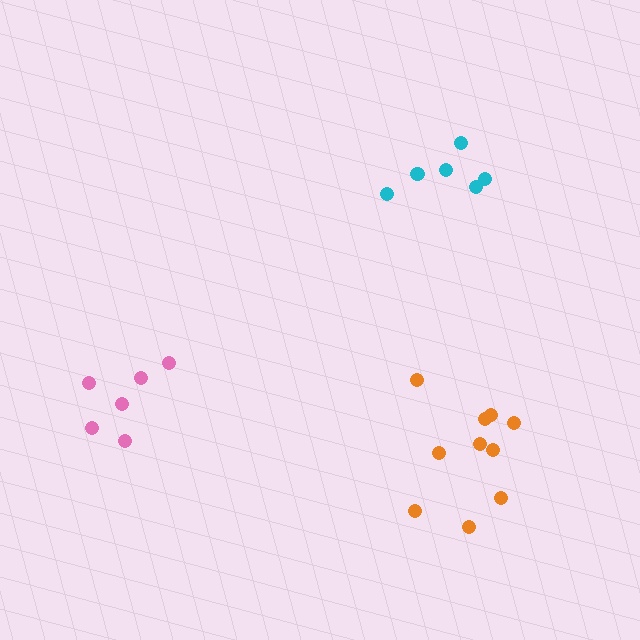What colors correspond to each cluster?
The clusters are colored: cyan, orange, pink.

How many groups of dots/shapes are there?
There are 3 groups.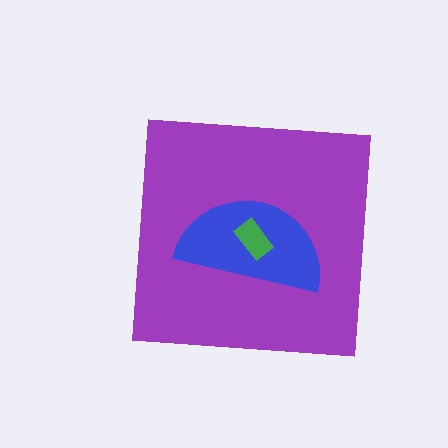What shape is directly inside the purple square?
The blue semicircle.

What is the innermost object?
The green rectangle.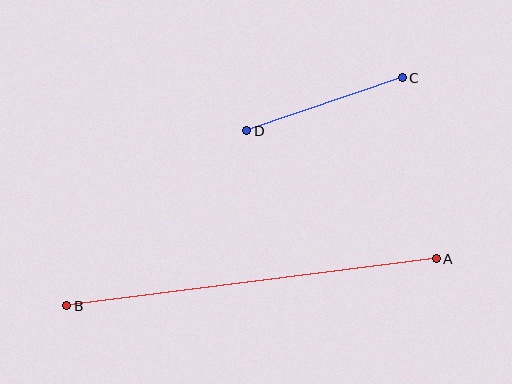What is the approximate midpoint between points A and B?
The midpoint is at approximately (252, 282) pixels.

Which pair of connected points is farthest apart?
Points A and B are farthest apart.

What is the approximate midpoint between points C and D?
The midpoint is at approximately (325, 104) pixels.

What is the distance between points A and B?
The distance is approximately 373 pixels.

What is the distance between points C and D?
The distance is approximately 164 pixels.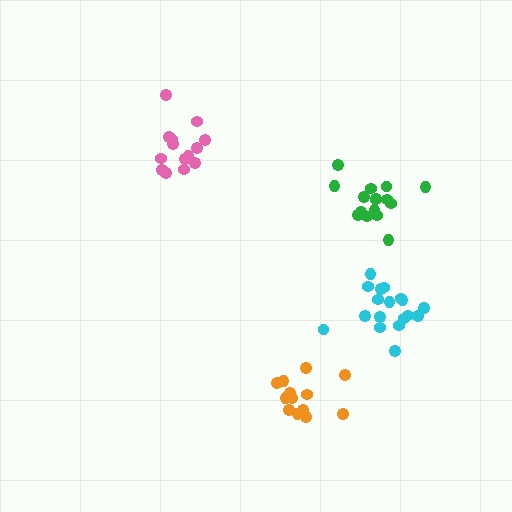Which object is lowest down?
The orange cluster is bottommost.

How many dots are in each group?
Group 1: 14 dots, Group 2: 13 dots, Group 3: 16 dots, Group 4: 18 dots (61 total).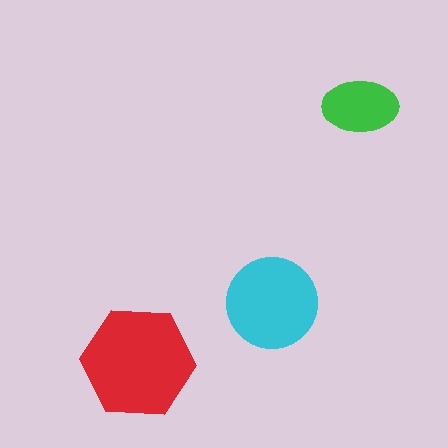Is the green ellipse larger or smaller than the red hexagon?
Smaller.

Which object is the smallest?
The green ellipse.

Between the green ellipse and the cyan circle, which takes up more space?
The cyan circle.